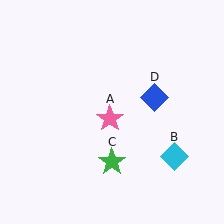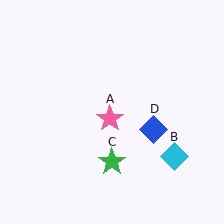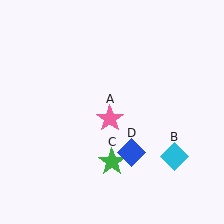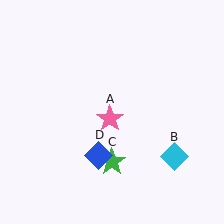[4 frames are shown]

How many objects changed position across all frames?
1 object changed position: blue diamond (object D).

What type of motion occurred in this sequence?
The blue diamond (object D) rotated clockwise around the center of the scene.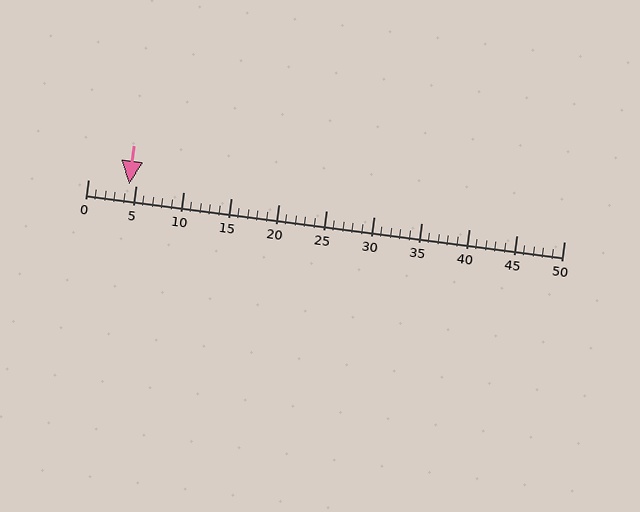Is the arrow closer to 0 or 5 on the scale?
The arrow is closer to 5.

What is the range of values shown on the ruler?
The ruler shows values from 0 to 50.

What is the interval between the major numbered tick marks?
The major tick marks are spaced 5 units apart.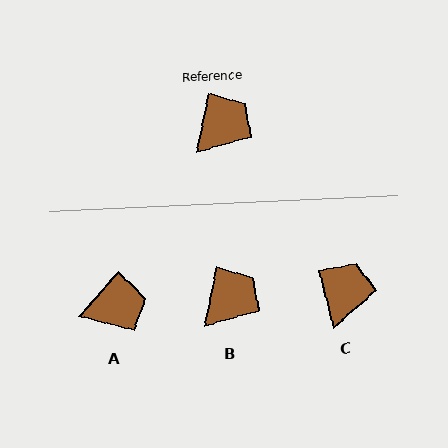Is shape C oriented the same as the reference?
No, it is off by about 26 degrees.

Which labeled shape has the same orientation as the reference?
B.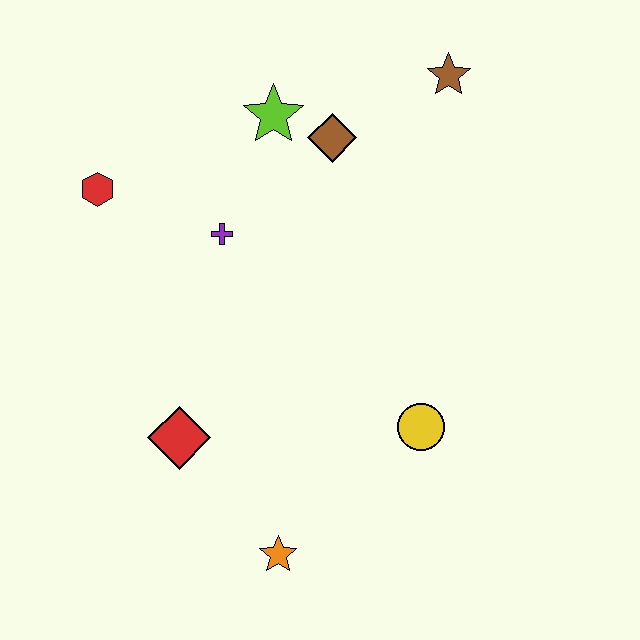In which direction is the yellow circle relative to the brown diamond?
The yellow circle is below the brown diamond.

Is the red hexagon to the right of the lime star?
No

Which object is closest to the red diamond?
The orange star is closest to the red diamond.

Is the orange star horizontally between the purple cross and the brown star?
Yes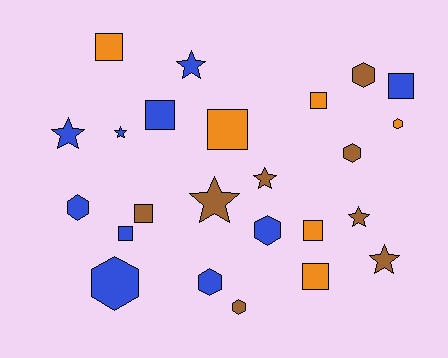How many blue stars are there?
There are 3 blue stars.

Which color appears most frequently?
Blue, with 10 objects.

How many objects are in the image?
There are 24 objects.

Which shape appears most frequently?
Square, with 9 objects.